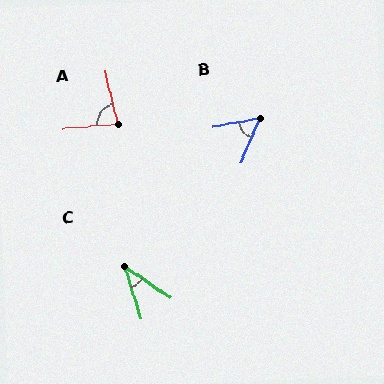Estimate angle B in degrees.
Approximately 55 degrees.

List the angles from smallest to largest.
C (38°), B (55°), A (82°).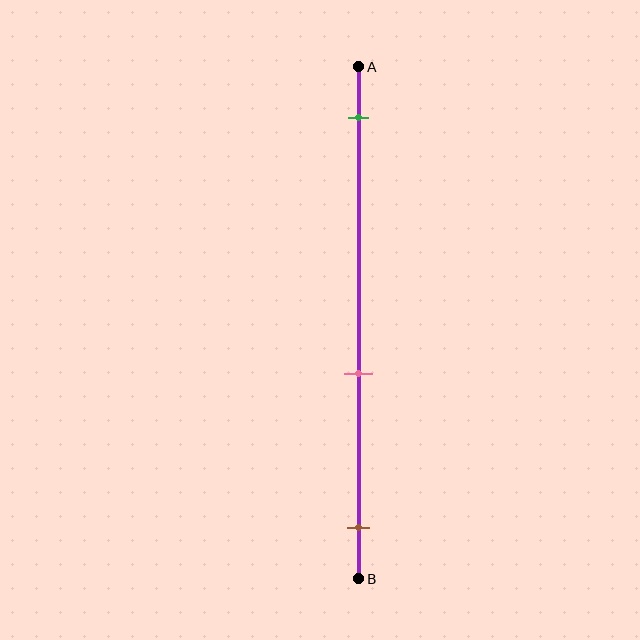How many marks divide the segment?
There are 3 marks dividing the segment.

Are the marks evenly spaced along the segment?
No, the marks are not evenly spaced.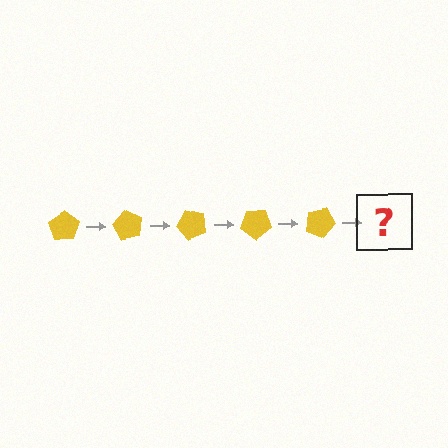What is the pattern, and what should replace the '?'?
The pattern is that the pentagon rotates 60 degrees each step. The '?' should be a yellow pentagon rotated 300 degrees.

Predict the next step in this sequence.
The next step is a yellow pentagon rotated 300 degrees.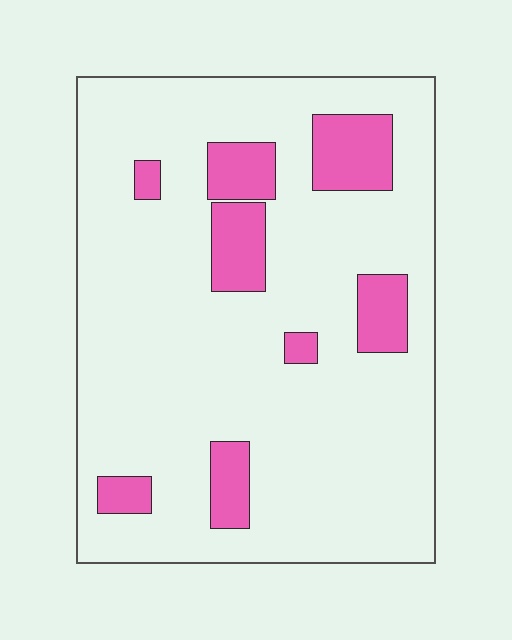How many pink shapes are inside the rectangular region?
8.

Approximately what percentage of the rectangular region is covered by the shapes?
Approximately 15%.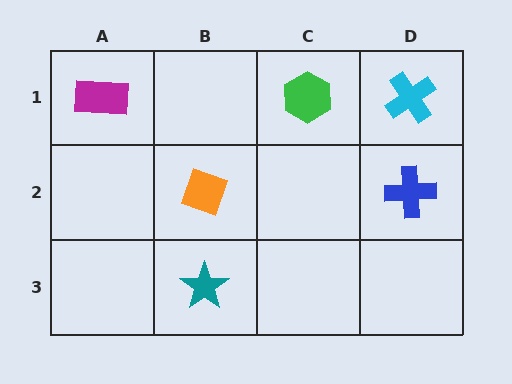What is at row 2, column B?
An orange diamond.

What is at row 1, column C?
A green hexagon.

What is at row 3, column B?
A teal star.